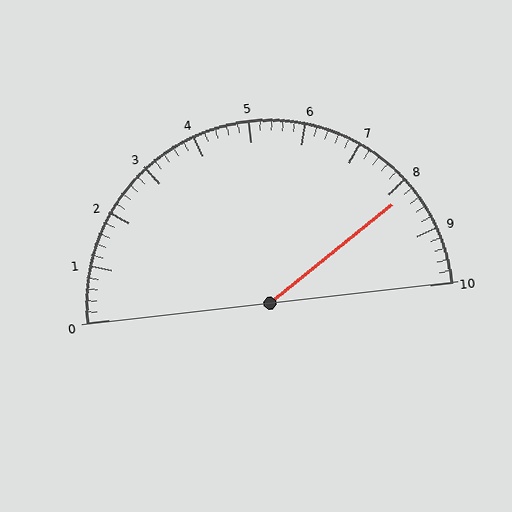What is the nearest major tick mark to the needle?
The nearest major tick mark is 8.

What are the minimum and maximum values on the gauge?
The gauge ranges from 0 to 10.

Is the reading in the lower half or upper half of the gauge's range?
The reading is in the upper half of the range (0 to 10).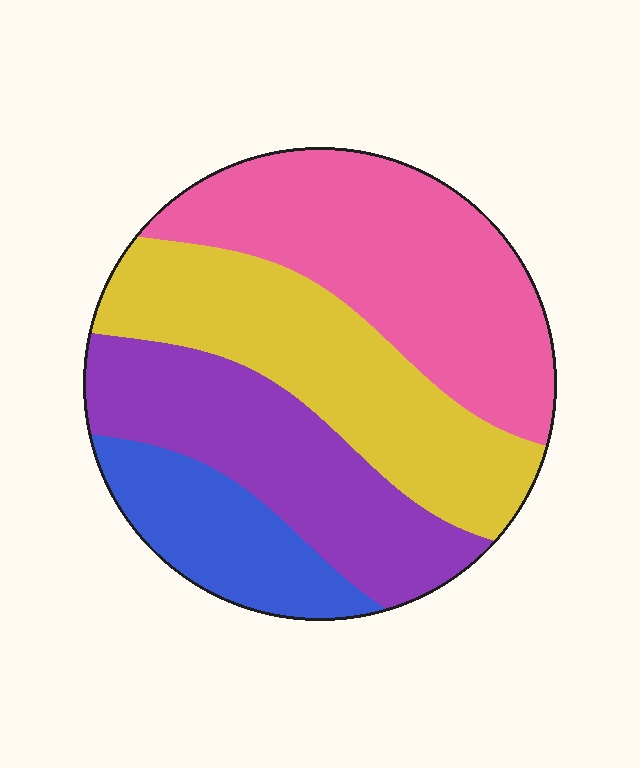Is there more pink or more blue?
Pink.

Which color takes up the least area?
Blue, at roughly 15%.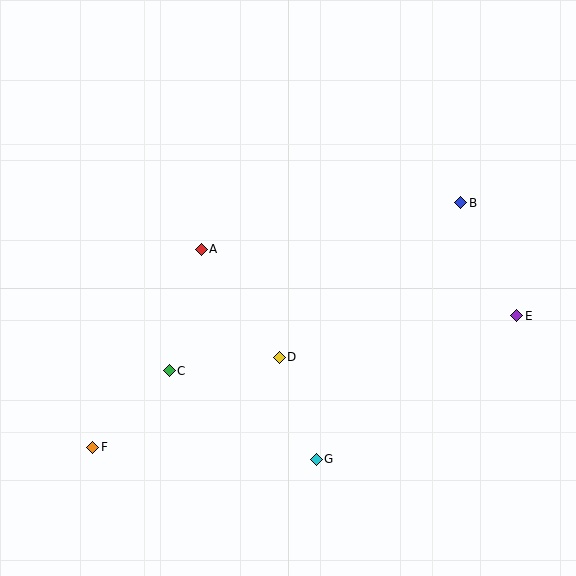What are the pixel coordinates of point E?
Point E is at (517, 316).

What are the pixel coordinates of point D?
Point D is at (279, 357).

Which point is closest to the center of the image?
Point D at (279, 357) is closest to the center.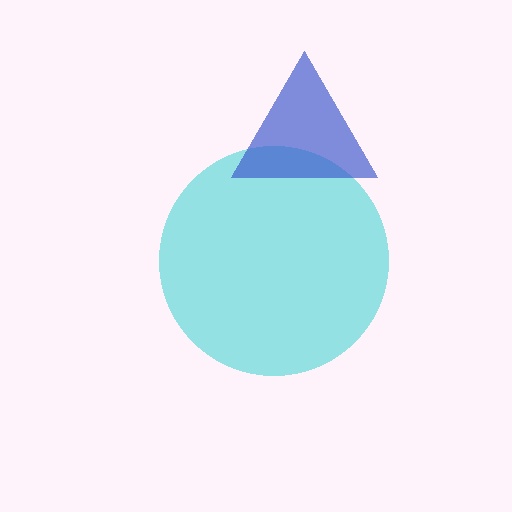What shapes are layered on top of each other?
The layered shapes are: a cyan circle, a blue triangle.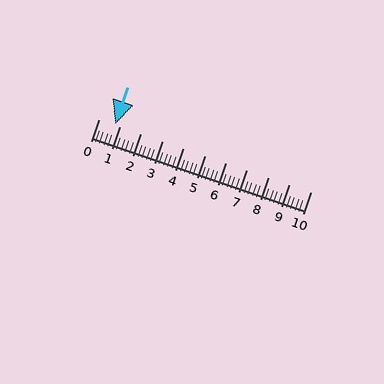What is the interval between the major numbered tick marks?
The major tick marks are spaced 1 units apart.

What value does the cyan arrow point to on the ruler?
The cyan arrow points to approximately 0.8.